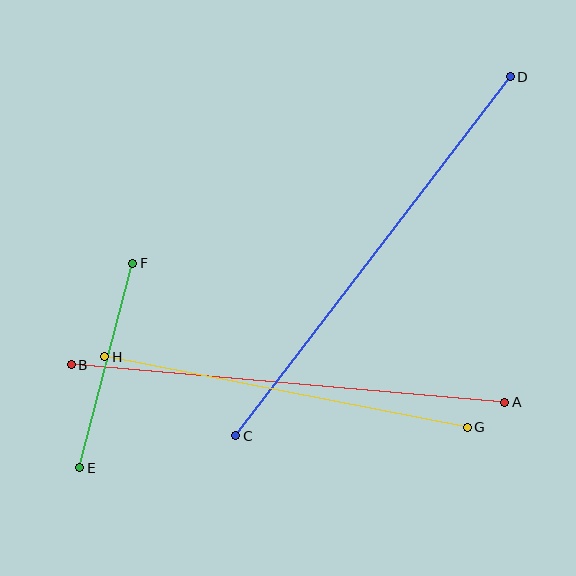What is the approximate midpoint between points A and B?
The midpoint is at approximately (288, 384) pixels.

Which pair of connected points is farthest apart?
Points C and D are farthest apart.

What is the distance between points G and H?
The distance is approximately 369 pixels.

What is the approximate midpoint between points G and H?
The midpoint is at approximately (286, 392) pixels.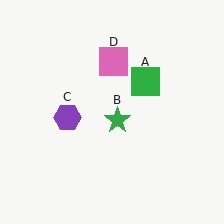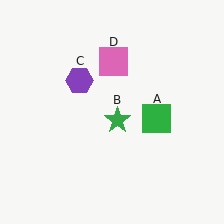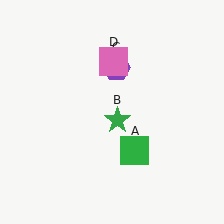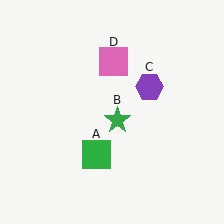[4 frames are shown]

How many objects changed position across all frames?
2 objects changed position: green square (object A), purple hexagon (object C).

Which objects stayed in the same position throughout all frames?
Green star (object B) and pink square (object D) remained stationary.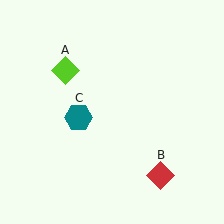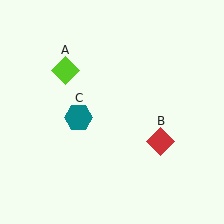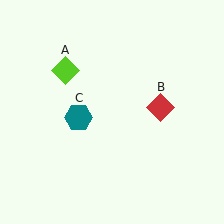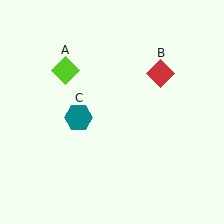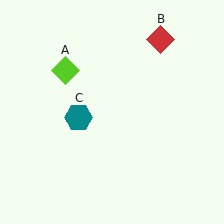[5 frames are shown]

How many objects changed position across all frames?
1 object changed position: red diamond (object B).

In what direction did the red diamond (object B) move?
The red diamond (object B) moved up.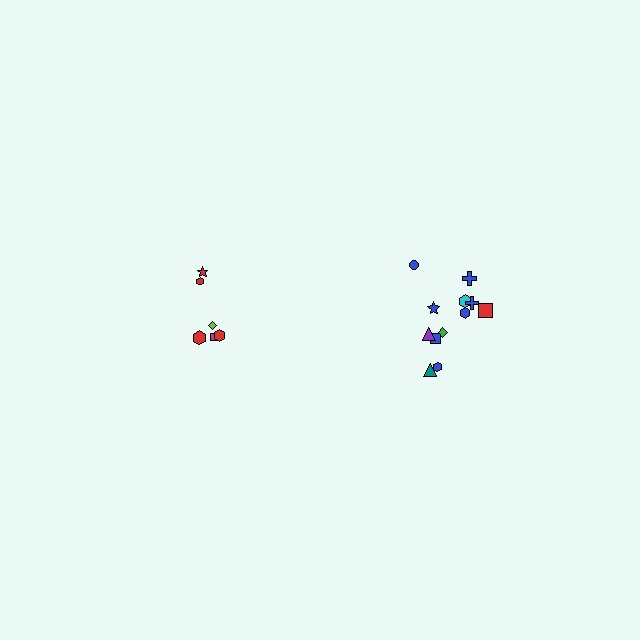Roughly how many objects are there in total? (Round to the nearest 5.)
Roughly 20 objects in total.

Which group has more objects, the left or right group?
The right group.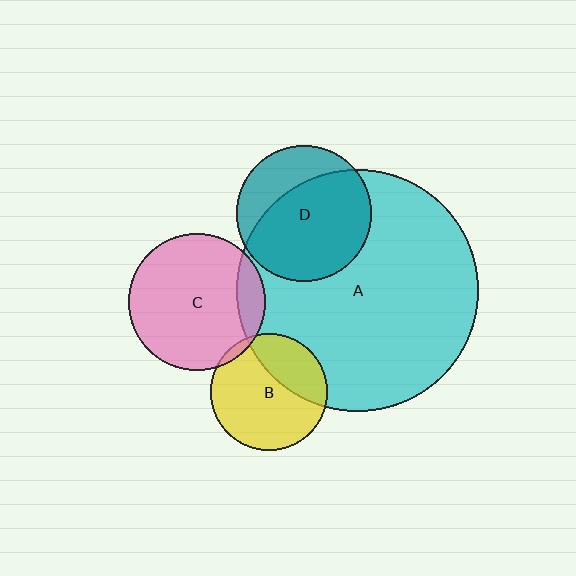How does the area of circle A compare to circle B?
Approximately 4.3 times.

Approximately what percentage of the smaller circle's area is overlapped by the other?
Approximately 70%.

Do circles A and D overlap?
Yes.